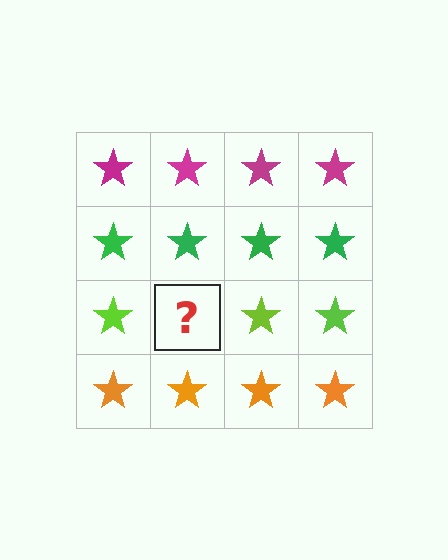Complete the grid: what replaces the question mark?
The question mark should be replaced with a lime star.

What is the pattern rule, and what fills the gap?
The rule is that each row has a consistent color. The gap should be filled with a lime star.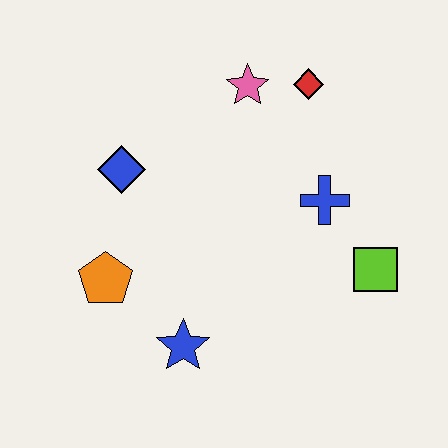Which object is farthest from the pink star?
The blue star is farthest from the pink star.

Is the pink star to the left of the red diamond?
Yes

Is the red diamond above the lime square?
Yes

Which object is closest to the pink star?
The red diamond is closest to the pink star.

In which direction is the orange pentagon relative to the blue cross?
The orange pentagon is to the left of the blue cross.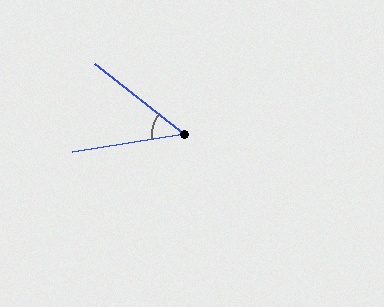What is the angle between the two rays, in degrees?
Approximately 47 degrees.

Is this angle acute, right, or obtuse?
It is acute.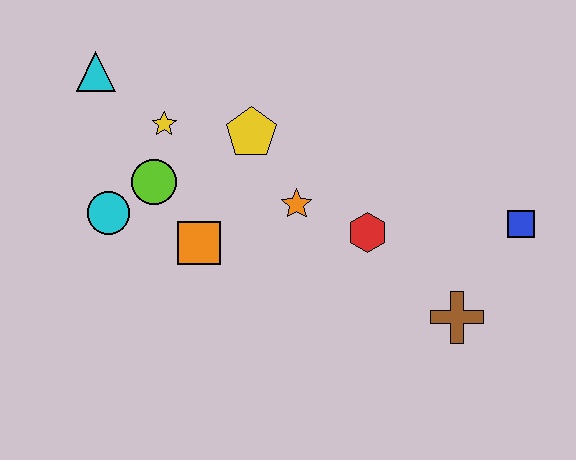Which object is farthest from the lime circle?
The blue square is farthest from the lime circle.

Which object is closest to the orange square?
The lime circle is closest to the orange square.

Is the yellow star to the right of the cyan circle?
Yes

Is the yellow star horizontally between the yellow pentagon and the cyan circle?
Yes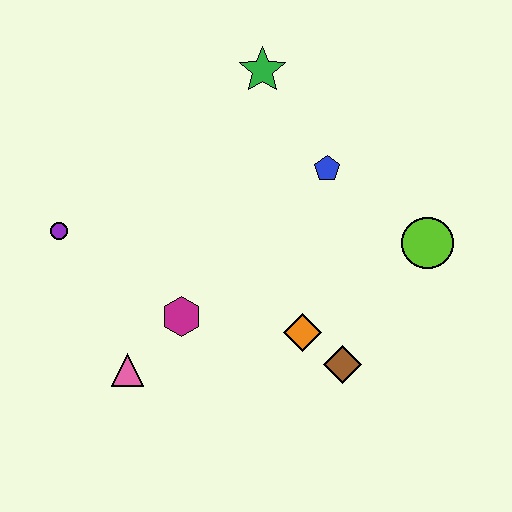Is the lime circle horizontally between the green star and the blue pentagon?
No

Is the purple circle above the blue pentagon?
No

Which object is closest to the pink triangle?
The magenta hexagon is closest to the pink triangle.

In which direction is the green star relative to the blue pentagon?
The green star is above the blue pentagon.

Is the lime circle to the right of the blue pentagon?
Yes